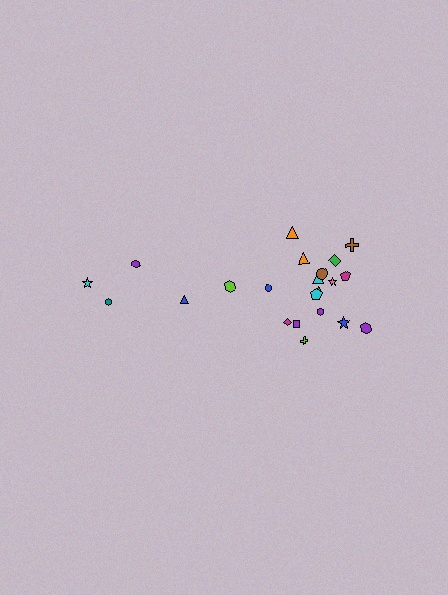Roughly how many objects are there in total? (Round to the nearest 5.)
Roughly 20 objects in total.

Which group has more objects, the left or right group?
The right group.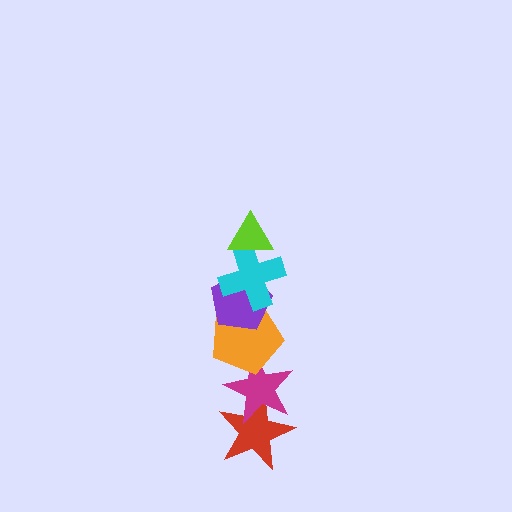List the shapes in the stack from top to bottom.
From top to bottom: the lime triangle, the cyan cross, the purple pentagon, the orange pentagon, the magenta star, the red star.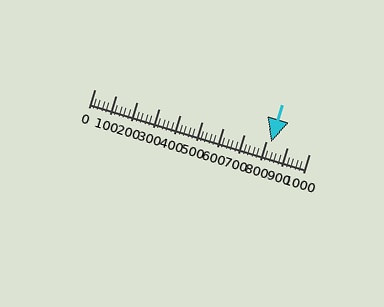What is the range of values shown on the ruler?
The ruler shows values from 0 to 1000.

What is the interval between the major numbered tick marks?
The major tick marks are spaced 100 units apart.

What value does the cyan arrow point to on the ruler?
The cyan arrow points to approximately 823.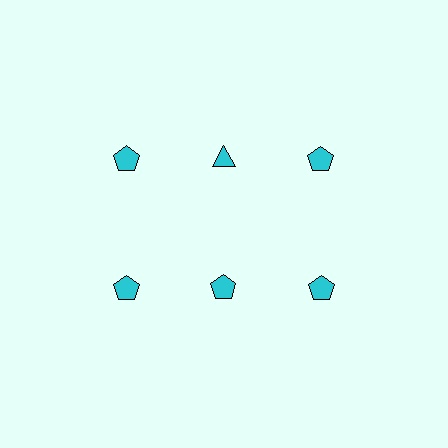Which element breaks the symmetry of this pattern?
The cyan triangle in the top row, second from left column breaks the symmetry. All other shapes are cyan pentagons.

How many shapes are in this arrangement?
There are 6 shapes arranged in a grid pattern.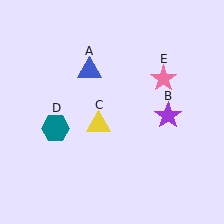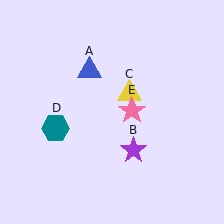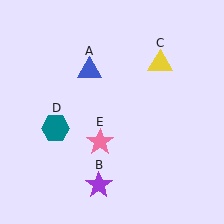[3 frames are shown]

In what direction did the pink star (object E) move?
The pink star (object E) moved down and to the left.